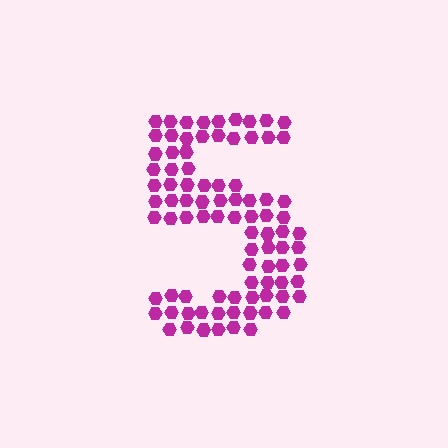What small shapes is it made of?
It is made of small hexagons.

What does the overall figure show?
The overall figure shows the digit 5.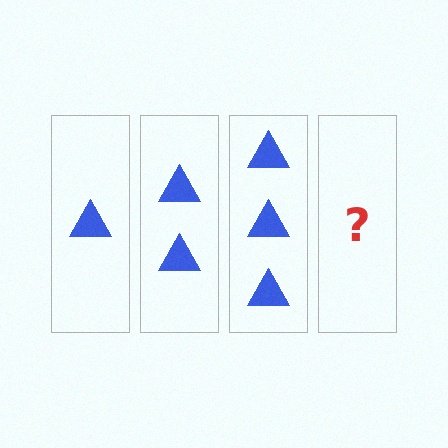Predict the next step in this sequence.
The next step is 4 triangles.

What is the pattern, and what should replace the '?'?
The pattern is that each step adds one more triangle. The '?' should be 4 triangles.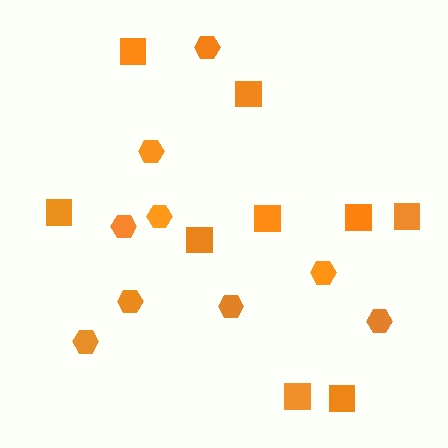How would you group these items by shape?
There are 2 groups: one group of hexagons (9) and one group of squares (9).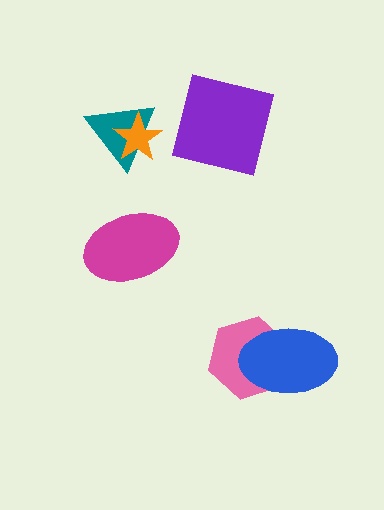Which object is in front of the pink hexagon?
The blue ellipse is in front of the pink hexagon.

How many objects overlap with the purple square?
0 objects overlap with the purple square.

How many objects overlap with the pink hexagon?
1 object overlaps with the pink hexagon.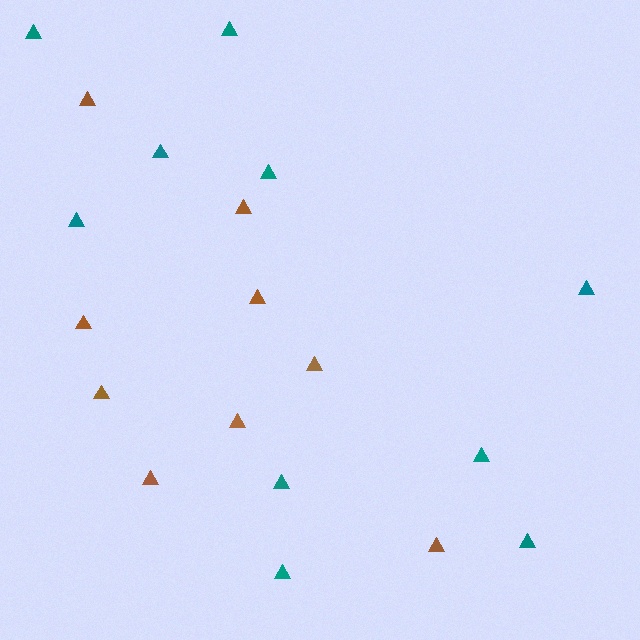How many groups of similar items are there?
There are 2 groups: one group of teal triangles (10) and one group of brown triangles (9).